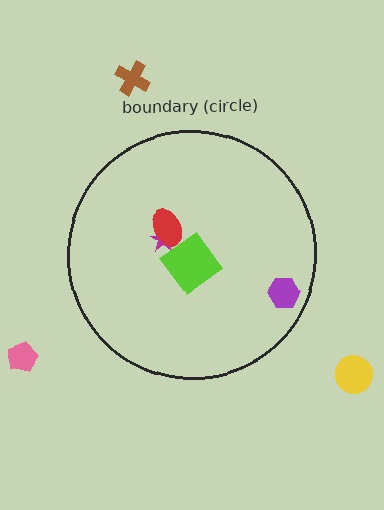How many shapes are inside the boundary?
4 inside, 3 outside.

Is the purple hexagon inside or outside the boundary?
Inside.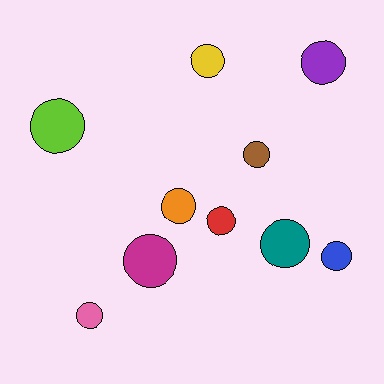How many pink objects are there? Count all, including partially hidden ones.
There is 1 pink object.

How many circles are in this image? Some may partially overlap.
There are 10 circles.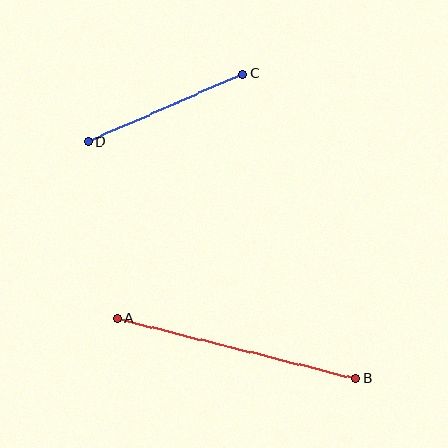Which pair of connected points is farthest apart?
Points A and B are farthest apart.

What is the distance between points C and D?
The distance is approximately 169 pixels.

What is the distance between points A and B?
The distance is approximately 246 pixels.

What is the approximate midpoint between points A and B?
The midpoint is at approximately (237, 349) pixels.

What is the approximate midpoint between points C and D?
The midpoint is at approximately (165, 108) pixels.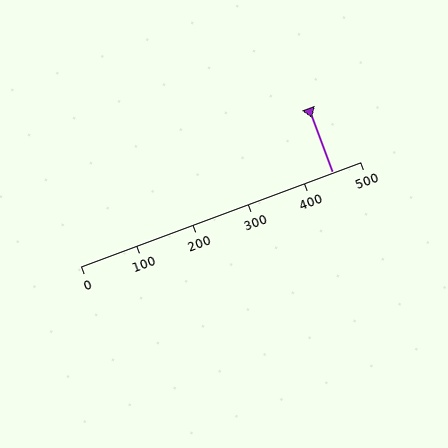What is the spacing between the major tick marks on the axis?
The major ticks are spaced 100 apart.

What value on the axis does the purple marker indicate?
The marker indicates approximately 450.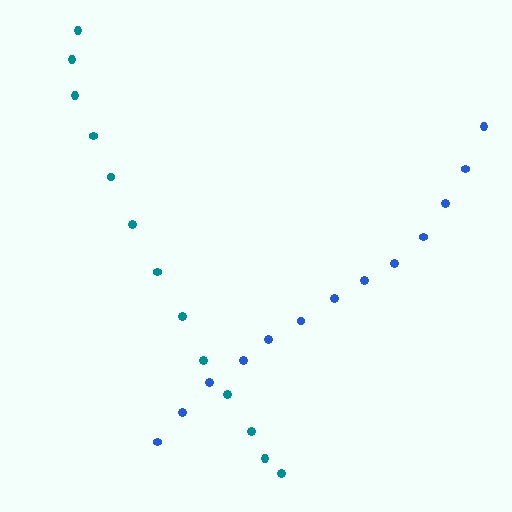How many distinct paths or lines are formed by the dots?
There are 2 distinct paths.